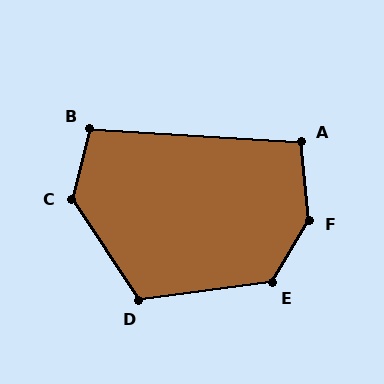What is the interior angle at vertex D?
Approximately 116 degrees (obtuse).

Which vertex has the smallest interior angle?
A, at approximately 99 degrees.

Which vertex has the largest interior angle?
F, at approximately 144 degrees.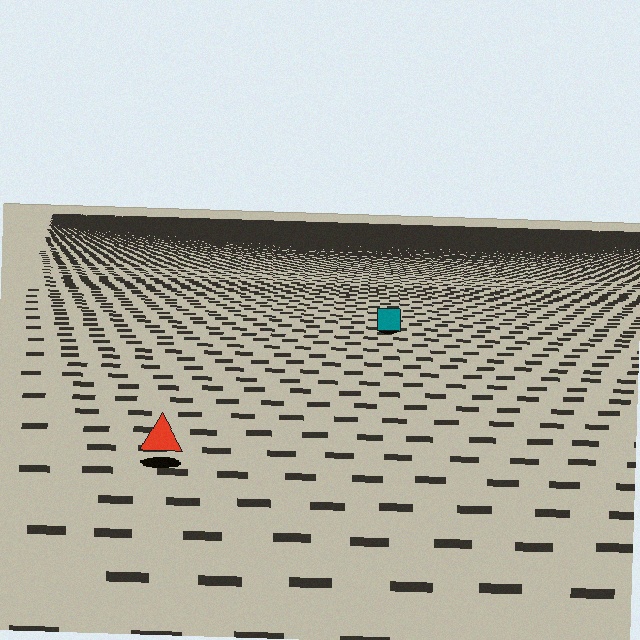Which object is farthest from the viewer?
The teal square is farthest from the viewer. It appears smaller and the ground texture around it is denser.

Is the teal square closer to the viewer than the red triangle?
No. The red triangle is closer — you can tell from the texture gradient: the ground texture is coarser near it.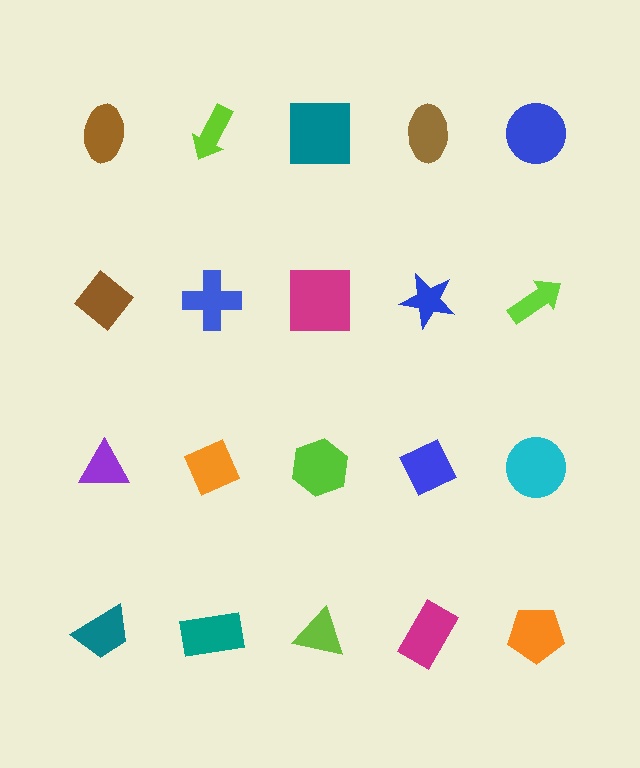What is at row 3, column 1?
A purple triangle.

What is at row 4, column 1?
A teal trapezoid.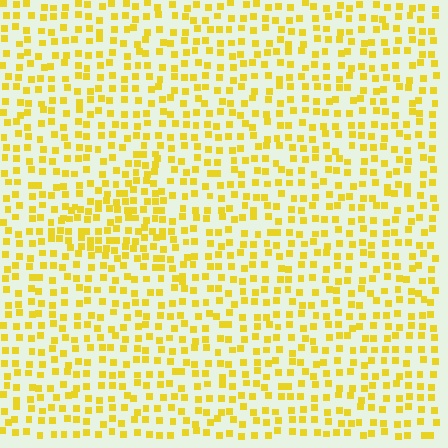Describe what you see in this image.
The image contains small yellow elements arranged at two different densities. A triangle-shaped region is visible where the elements are more densely packed than the surrounding area.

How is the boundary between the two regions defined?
The boundary is defined by a change in element density (approximately 1.6x ratio). All elements are the same color, size, and shape.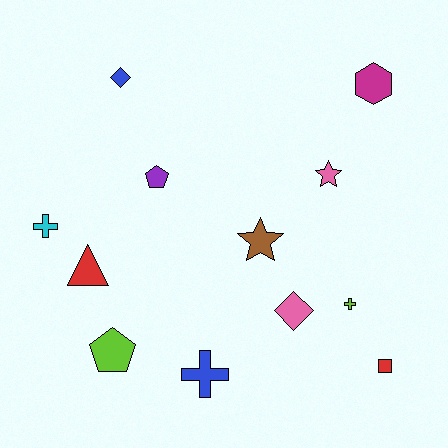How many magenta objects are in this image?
There is 1 magenta object.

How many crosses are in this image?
There are 3 crosses.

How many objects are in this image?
There are 12 objects.